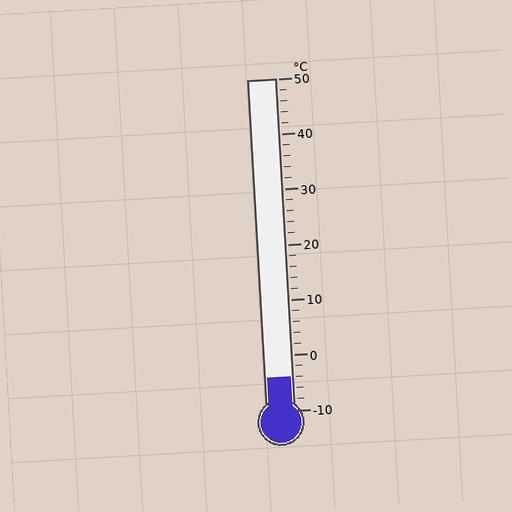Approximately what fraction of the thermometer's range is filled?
The thermometer is filled to approximately 10% of its range.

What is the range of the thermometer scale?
The thermometer scale ranges from -10°C to 50°C.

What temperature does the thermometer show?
The thermometer shows approximately -4°C.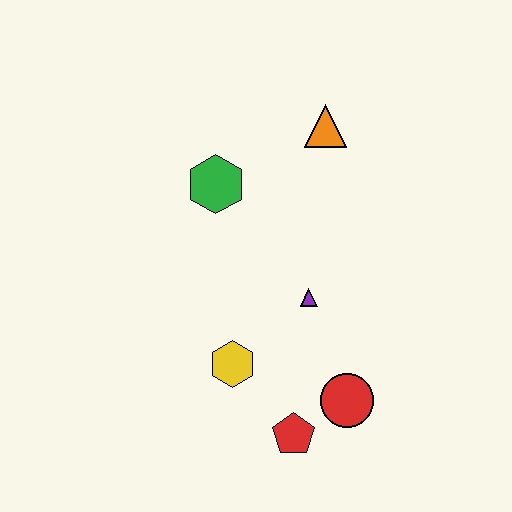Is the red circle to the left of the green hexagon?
No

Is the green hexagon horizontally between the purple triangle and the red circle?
No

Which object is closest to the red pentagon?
The red circle is closest to the red pentagon.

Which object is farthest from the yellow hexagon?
The orange triangle is farthest from the yellow hexagon.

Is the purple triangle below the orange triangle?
Yes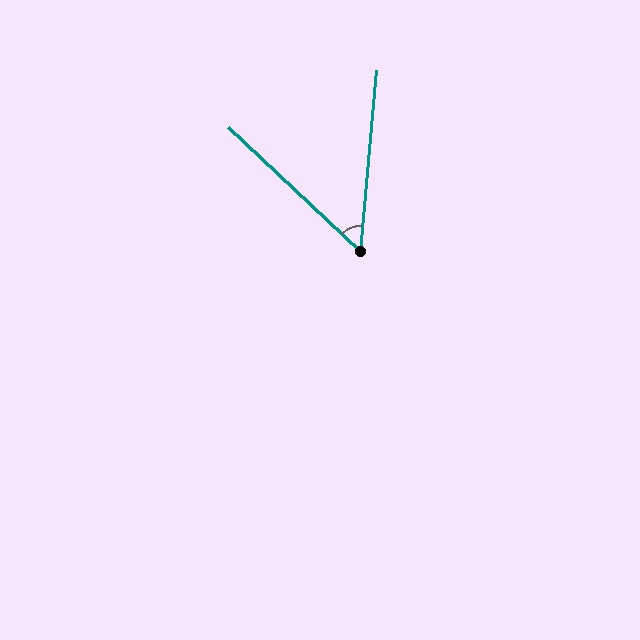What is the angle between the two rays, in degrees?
Approximately 52 degrees.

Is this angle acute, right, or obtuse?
It is acute.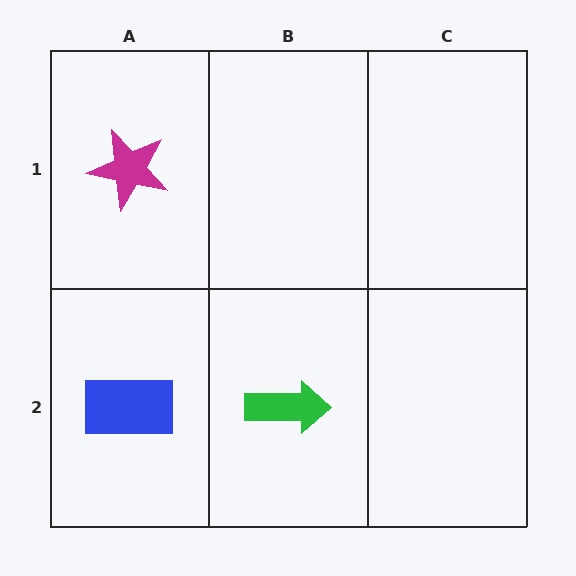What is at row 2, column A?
A blue rectangle.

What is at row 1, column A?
A magenta star.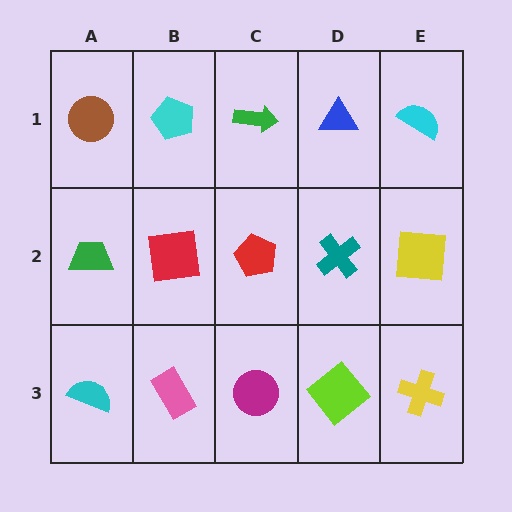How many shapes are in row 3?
5 shapes.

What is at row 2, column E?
A yellow square.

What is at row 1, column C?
A green arrow.